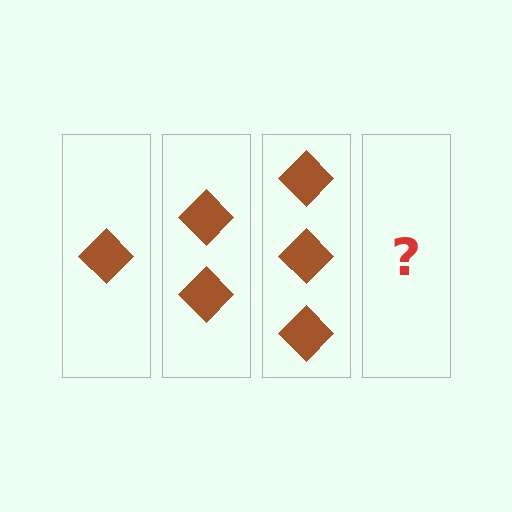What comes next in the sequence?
The next element should be 4 diamonds.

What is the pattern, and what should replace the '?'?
The pattern is that each step adds one more diamond. The '?' should be 4 diamonds.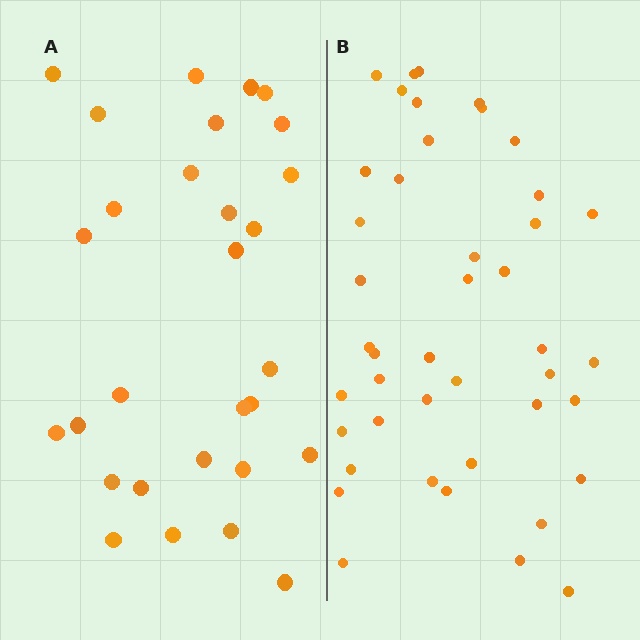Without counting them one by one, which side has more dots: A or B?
Region B (the right region) has more dots.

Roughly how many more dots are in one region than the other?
Region B has approximately 15 more dots than region A.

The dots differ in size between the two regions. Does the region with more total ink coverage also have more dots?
No. Region A has more total ink coverage because its dots are larger, but region B actually contains more individual dots. Total area can be misleading — the number of items is what matters here.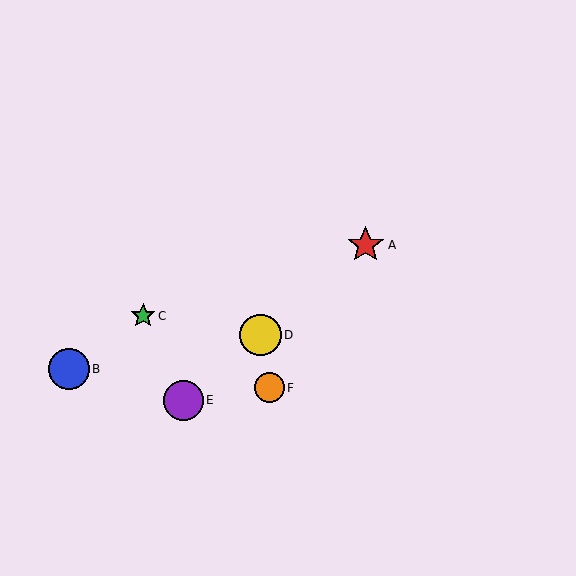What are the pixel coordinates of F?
Object F is at (269, 388).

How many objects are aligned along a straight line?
3 objects (A, D, E) are aligned along a straight line.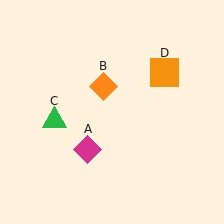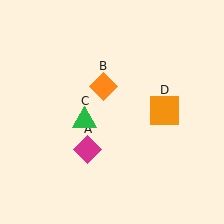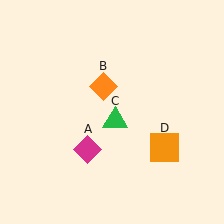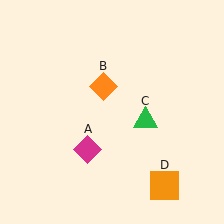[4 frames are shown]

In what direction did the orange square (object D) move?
The orange square (object D) moved down.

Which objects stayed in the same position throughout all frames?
Magenta diamond (object A) and orange diamond (object B) remained stationary.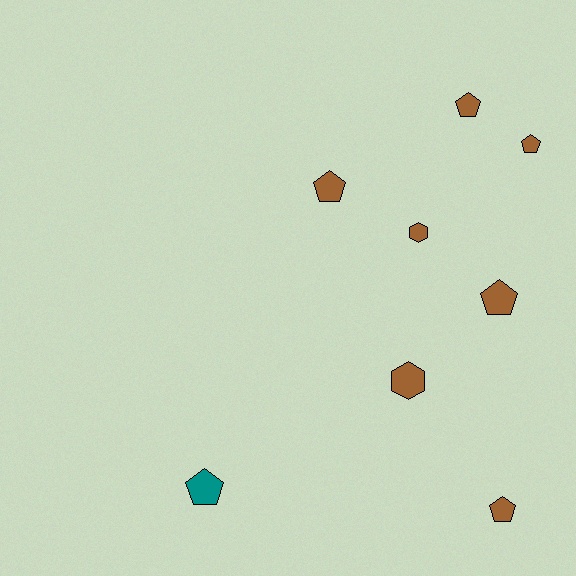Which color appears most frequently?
Brown, with 7 objects.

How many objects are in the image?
There are 8 objects.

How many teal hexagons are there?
There are no teal hexagons.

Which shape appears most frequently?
Pentagon, with 6 objects.